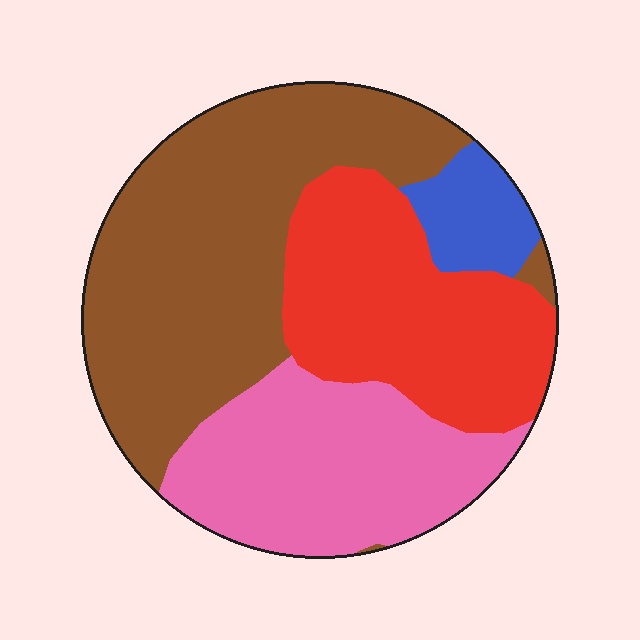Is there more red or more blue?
Red.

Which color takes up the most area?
Brown, at roughly 40%.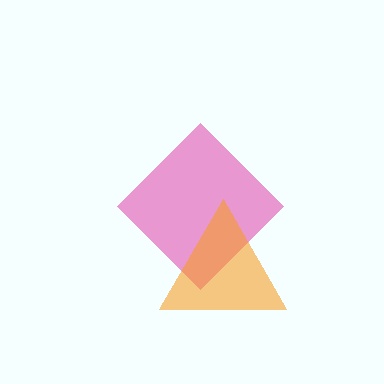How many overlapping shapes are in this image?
There are 2 overlapping shapes in the image.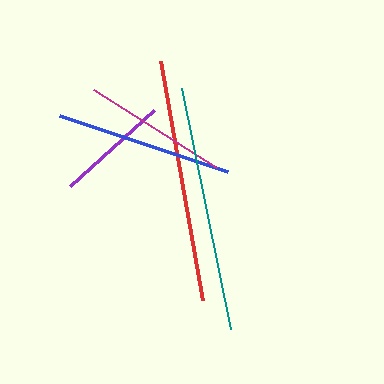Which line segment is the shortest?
The purple line is the shortest at approximately 113 pixels.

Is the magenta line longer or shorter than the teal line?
The teal line is longer than the magenta line.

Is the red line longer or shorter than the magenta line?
The red line is longer than the magenta line.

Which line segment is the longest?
The teal line is the longest at approximately 246 pixels.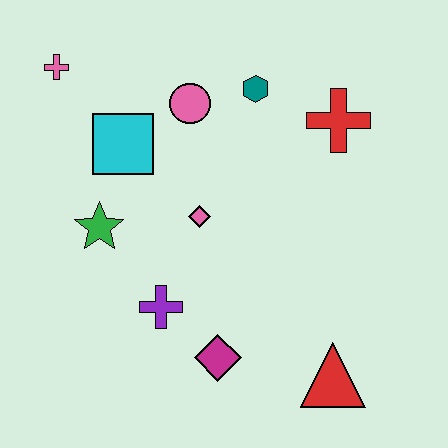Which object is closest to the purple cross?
The magenta diamond is closest to the purple cross.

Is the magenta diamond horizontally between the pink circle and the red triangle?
Yes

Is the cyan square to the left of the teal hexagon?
Yes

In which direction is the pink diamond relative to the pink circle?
The pink diamond is below the pink circle.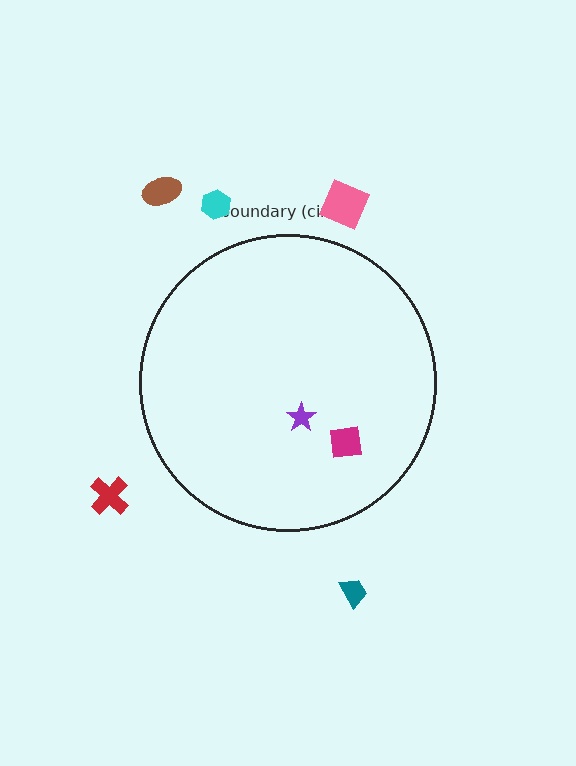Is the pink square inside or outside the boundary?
Outside.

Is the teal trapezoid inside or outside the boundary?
Outside.